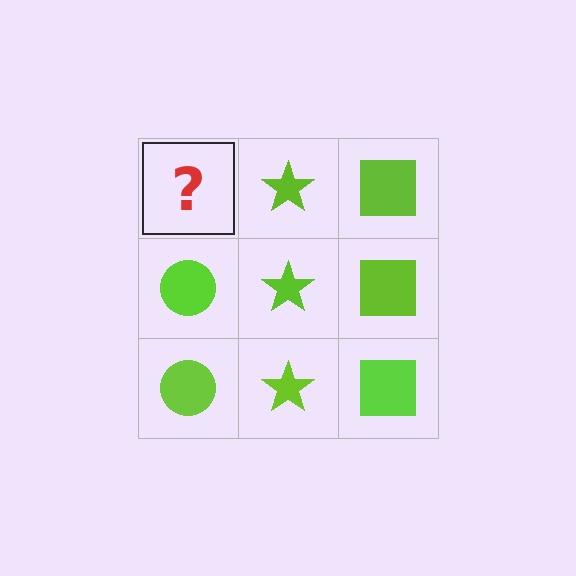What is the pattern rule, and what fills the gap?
The rule is that each column has a consistent shape. The gap should be filled with a lime circle.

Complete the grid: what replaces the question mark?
The question mark should be replaced with a lime circle.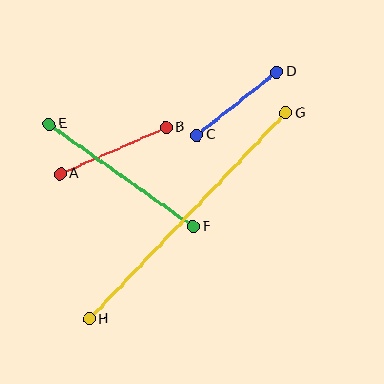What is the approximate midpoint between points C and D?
The midpoint is at approximately (237, 103) pixels.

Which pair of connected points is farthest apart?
Points G and H are farthest apart.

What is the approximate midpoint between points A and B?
The midpoint is at approximately (113, 151) pixels.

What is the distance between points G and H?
The distance is approximately 285 pixels.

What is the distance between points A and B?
The distance is approximately 116 pixels.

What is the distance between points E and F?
The distance is approximately 177 pixels.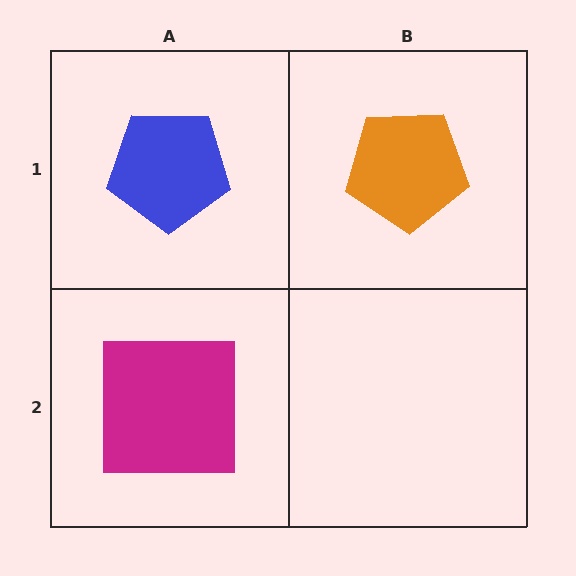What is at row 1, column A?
A blue pentagon.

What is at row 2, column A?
A magenta square.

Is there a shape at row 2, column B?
No, that cell is empty.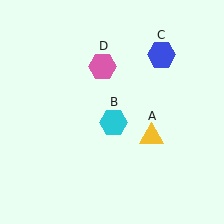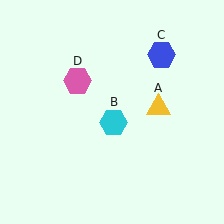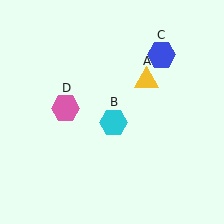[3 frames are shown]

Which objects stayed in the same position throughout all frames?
Cyan hexagon (object B) and blue hexagon (object C) remained stationary.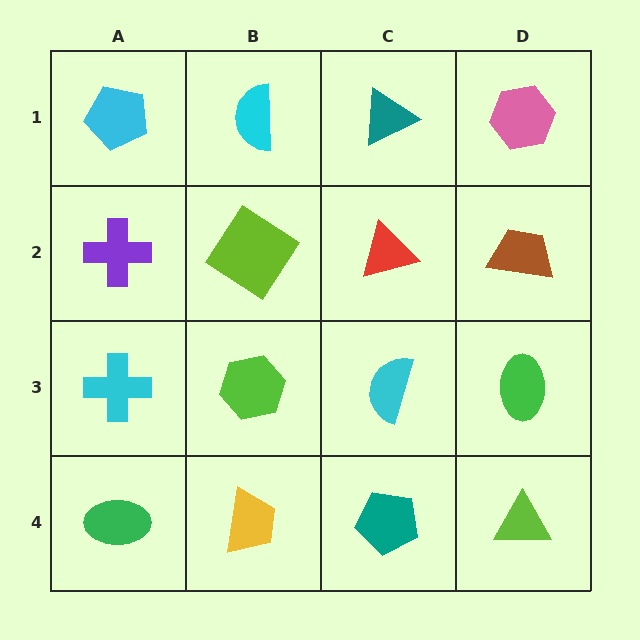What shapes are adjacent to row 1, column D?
A brown trapezoid (row 2, column D), a teal triangle (row 1, column C).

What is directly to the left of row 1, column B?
A cyan pentagon.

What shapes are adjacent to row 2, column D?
A pink hexagon (row 1, column D), a green ellipse (row 3, column D), a red triangle (row 2, column C).